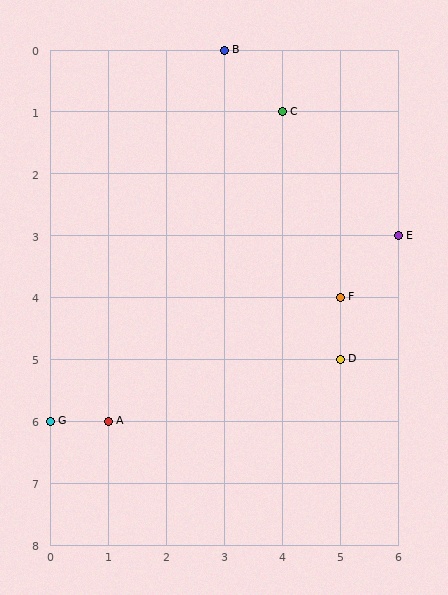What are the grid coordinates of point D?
Point D is at grid coordinates (5, 5).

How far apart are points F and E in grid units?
Points F and E are 1 column and 1 row apart (about 1.4 grid units diagonally).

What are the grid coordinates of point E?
Point E is at grid coordinates (6, 3).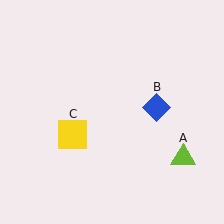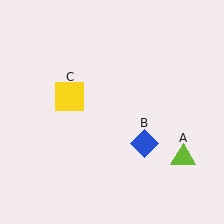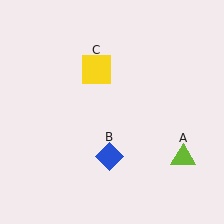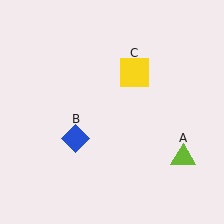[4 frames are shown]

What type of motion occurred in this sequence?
The blue diamond (object B), yellow square (object C) rotated clockwise around the center of the scene.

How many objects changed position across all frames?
2 objects changed position: blue diamond (object B), yellow square (object C).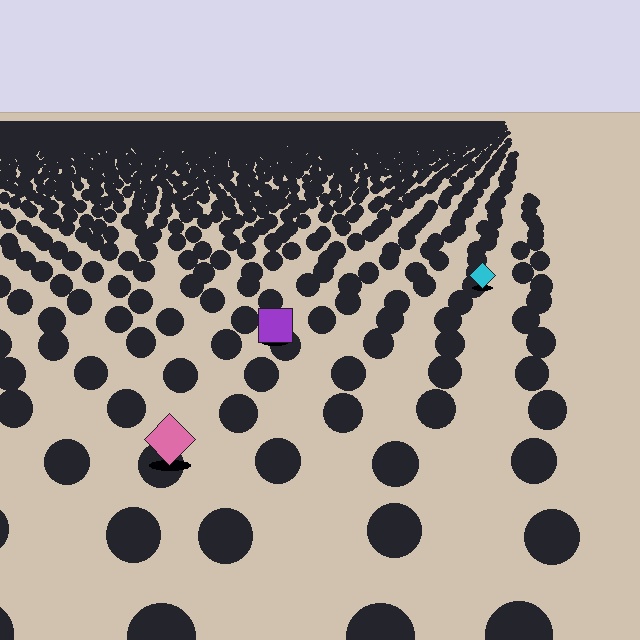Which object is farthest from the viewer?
The cyan diamond is farthest from the viewer. It appears smaller and the ground texture around it is denser.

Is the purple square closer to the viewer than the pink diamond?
No. The pink diamond is closer — you can tell from the texture gradient: the ground texture is coarser near it.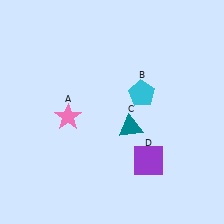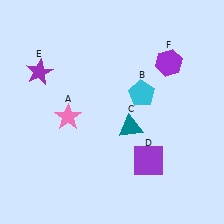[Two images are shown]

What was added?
A purple star (E), a purple hexagon (F) were added in Image 2.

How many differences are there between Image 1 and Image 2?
There are 2 differences between the two images.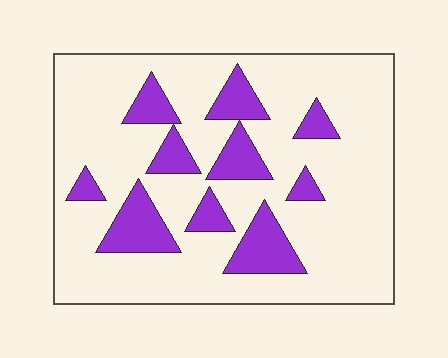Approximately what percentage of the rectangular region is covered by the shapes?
Approximately 20%.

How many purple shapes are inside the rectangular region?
10.